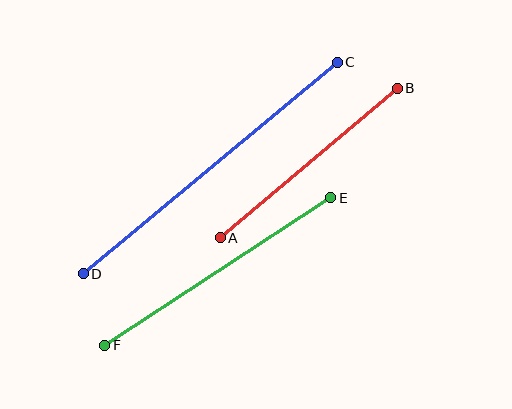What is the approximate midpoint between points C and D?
The midpoint is at approximately (210, 168) pixels.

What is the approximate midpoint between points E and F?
The midpoint is at approximately (218, 271) pixels.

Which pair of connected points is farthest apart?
Points C and D are farthest apart.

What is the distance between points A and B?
The distance is approximately 232 pixels.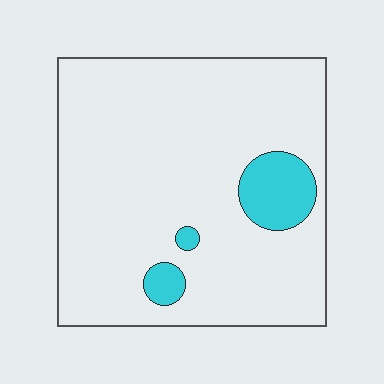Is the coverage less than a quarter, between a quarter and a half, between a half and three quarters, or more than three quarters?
Less than a quarter.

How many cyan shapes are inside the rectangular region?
3.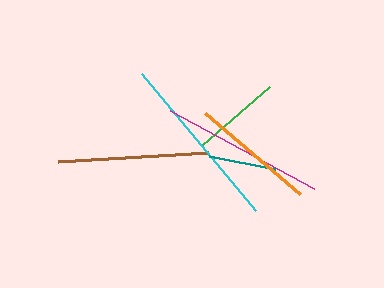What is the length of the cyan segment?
The cyan segment is approximately 178 pixels long.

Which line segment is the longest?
The cyan line is the longest at approximately 178 pixels.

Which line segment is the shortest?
The teal line is the shortest at approximately 67 pixels.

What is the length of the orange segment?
The orange segment is approximately 126 pixels long.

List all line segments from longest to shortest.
From longest to shortest: cyan, magenta, brown, orange, green, teal.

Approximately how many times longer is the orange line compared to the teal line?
The orange line is approximately 1.9 times the length of the teal line.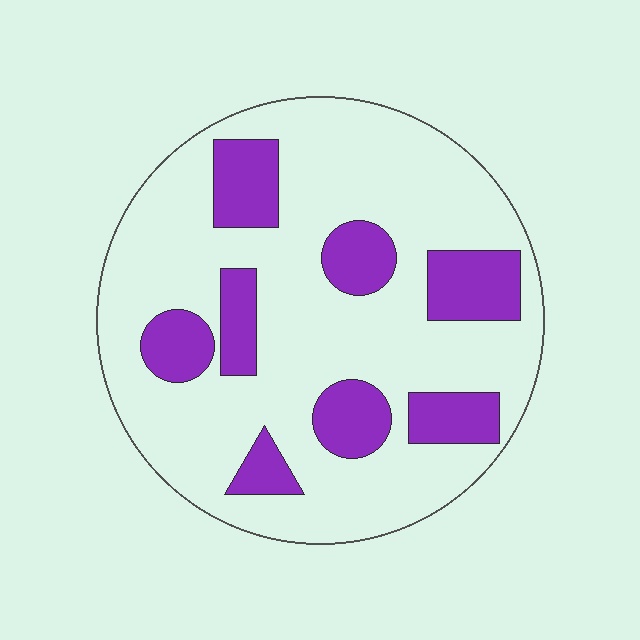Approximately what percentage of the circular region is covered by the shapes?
Approximately 25%.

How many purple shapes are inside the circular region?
8.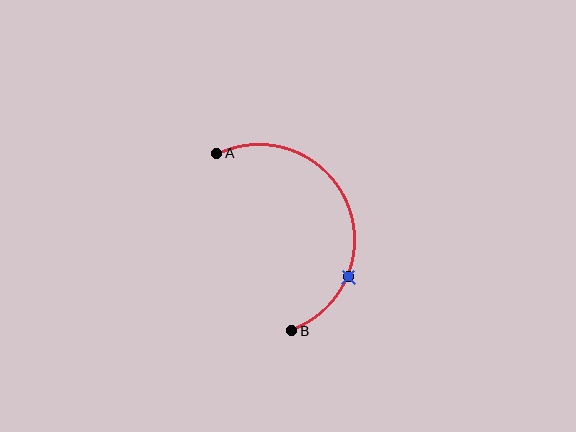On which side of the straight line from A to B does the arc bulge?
The arc bulges to the right of the straight line connecting A and B.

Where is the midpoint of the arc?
The arc midpoint is the point on the curve farthest from the straight line joining A and B. It sits to the right of that line.